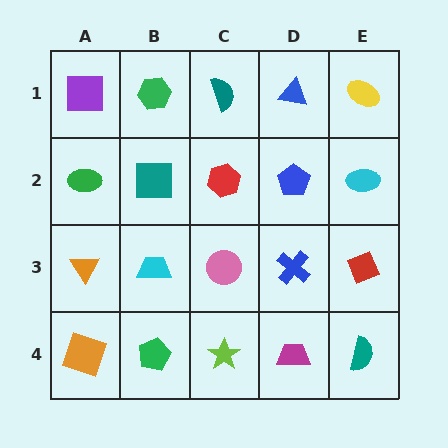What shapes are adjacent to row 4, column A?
An orange triangle (row 3, column A), a green pentagon (row 4, column B).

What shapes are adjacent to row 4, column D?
A blue cross (row 3, column D), a lime star (row 4, column C), a teal semicircle (row 4, column E).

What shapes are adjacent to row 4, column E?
A red diamond (row 3, column E), a magenta trapezoid (row 4, column D).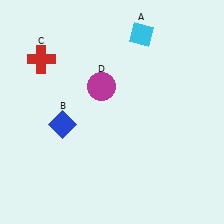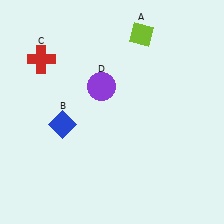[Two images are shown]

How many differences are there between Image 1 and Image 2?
There are 2 differences between the two images.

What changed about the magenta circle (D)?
In Image 1, D is magenta. In Image 2, it changed to purple.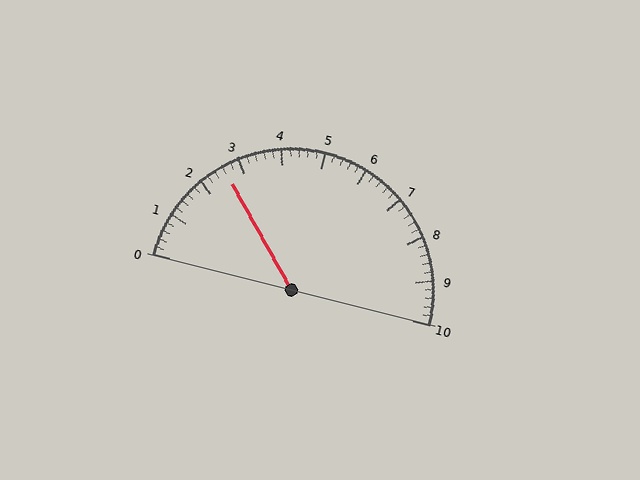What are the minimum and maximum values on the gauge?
The gauge ranges from 0 to 10.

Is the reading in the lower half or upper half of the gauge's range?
The reading is in the lower half of the range (0 to 10).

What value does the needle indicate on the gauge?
The needle indicates approximately 2.6.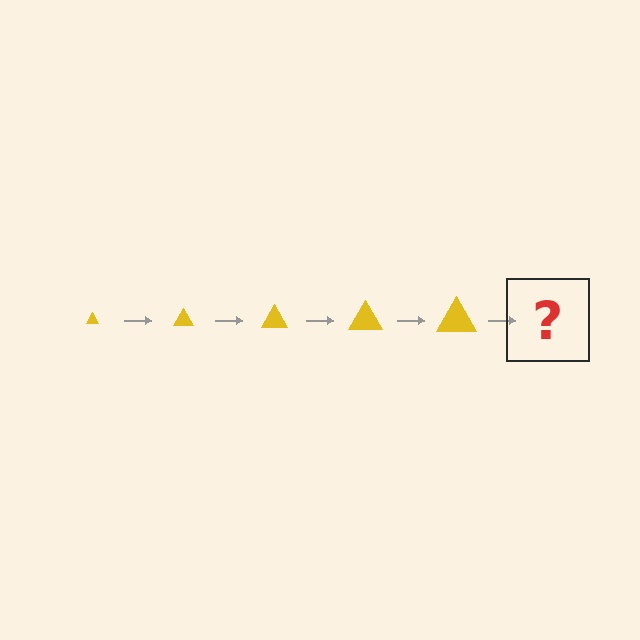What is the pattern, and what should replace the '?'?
The pattern is that the triangle gets progressively larger each step. The '?' should be a yellow triangle, larger than the previous one.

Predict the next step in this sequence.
The next step is a yellow triangle, larger than the previous one.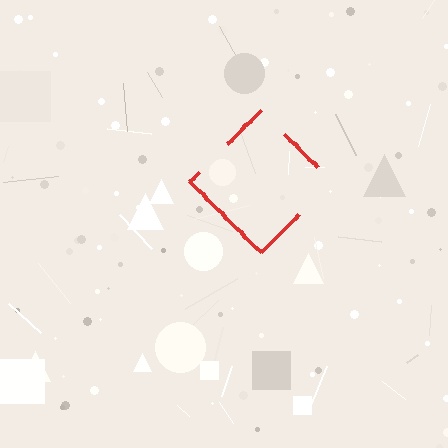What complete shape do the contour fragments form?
The contour fragments form a diamond.